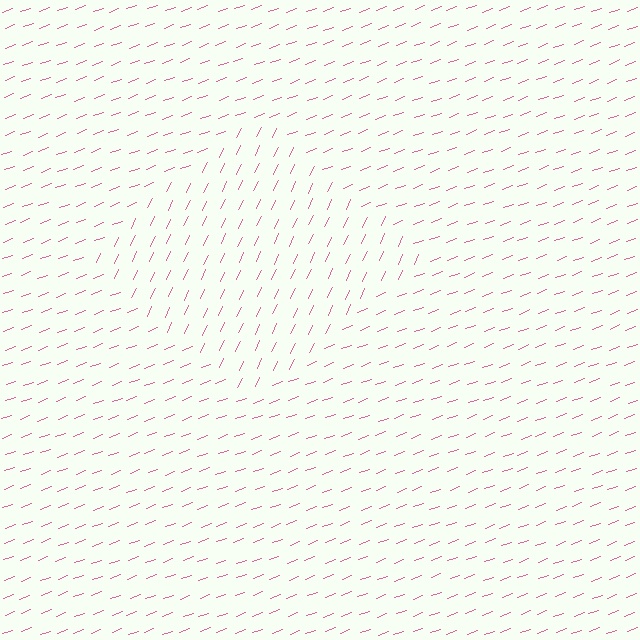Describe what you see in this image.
The image is filled with small pink line segments. A diamond region in the image has lines oriented differently from the surrounding lines, creating a visible texture boundary.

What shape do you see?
I see a diamond.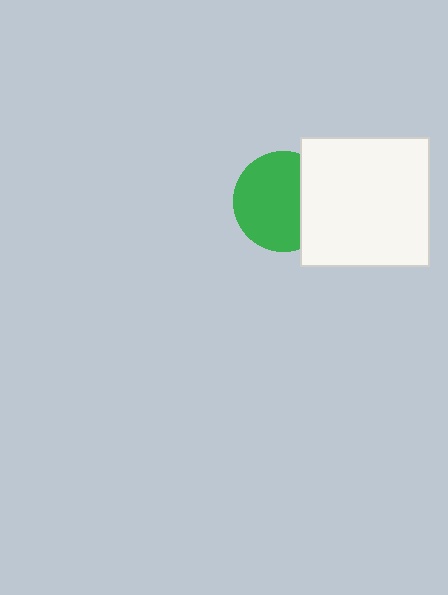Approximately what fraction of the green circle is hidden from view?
Roughly 30% of the green circle is hidden behind the white square.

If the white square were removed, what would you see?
You would see the complete green circle.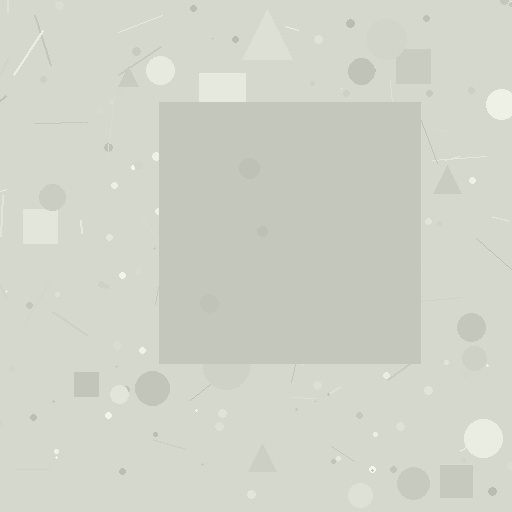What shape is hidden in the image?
A square is hidden in the image.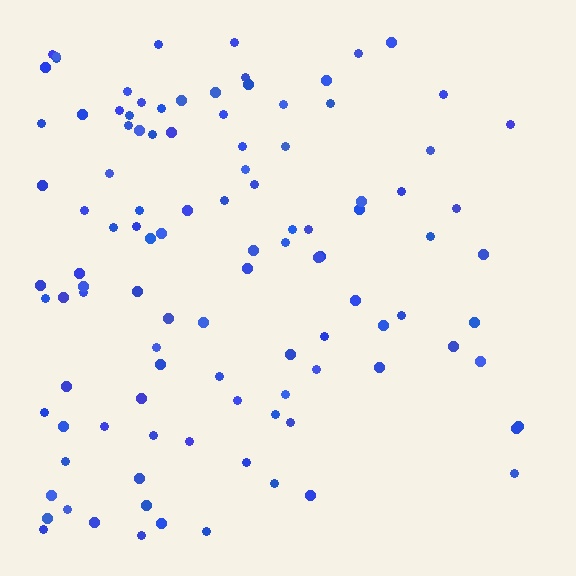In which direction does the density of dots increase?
From right to left, with the left side densest.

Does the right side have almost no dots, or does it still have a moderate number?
Still a moderate number, just noticeably fewer than the left.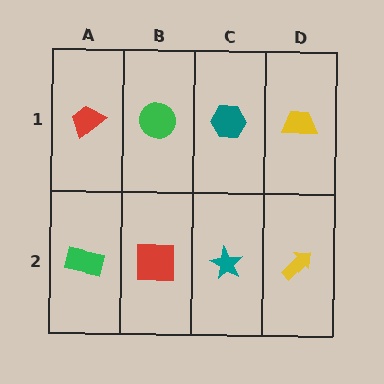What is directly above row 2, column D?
A yellow trapezoid.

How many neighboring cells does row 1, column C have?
3.